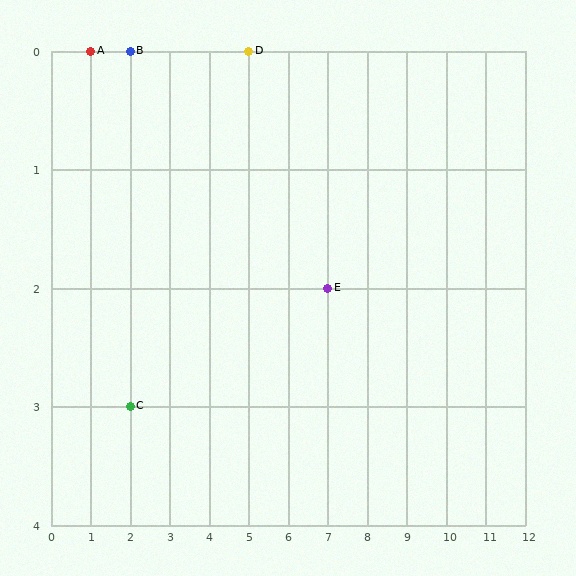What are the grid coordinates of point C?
Point C is at grid coordinates (2, 3).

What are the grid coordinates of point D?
Point D is at grid coordinates (5, 0).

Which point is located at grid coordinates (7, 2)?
Point E is at (7, 2).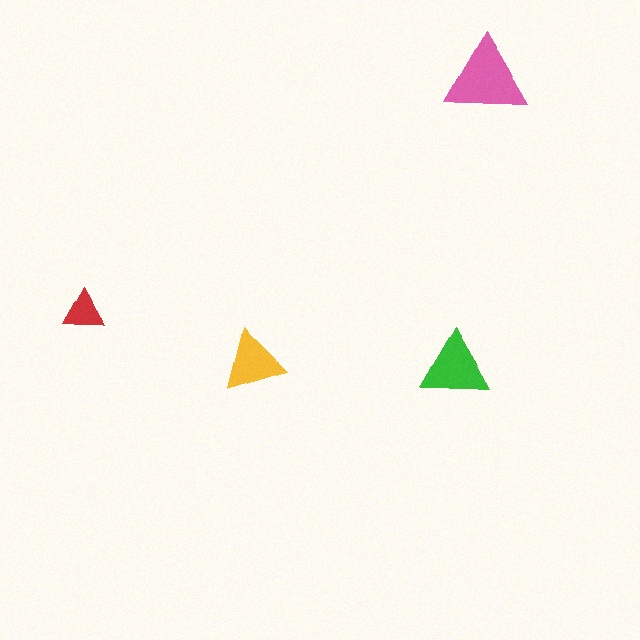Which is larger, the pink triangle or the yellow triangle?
The pink one.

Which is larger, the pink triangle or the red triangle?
The pink one.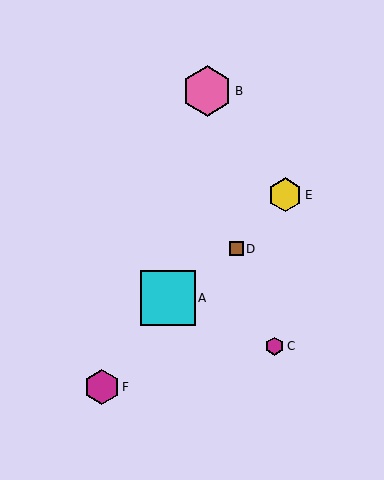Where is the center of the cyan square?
The center of the cyan square is at (168, 298).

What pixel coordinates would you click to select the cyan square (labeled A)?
Click at (168, 298) to select the cyan square A.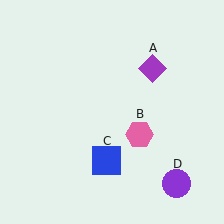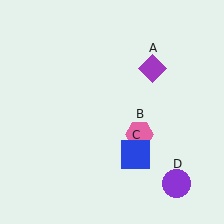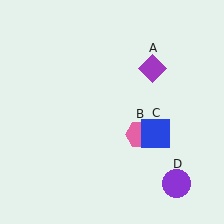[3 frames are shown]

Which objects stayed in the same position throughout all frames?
Purple diamond (object A) and pink hexagon (object B) and purple circle (object D) remained stationary.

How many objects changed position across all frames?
1 object changed position: blue square (object C).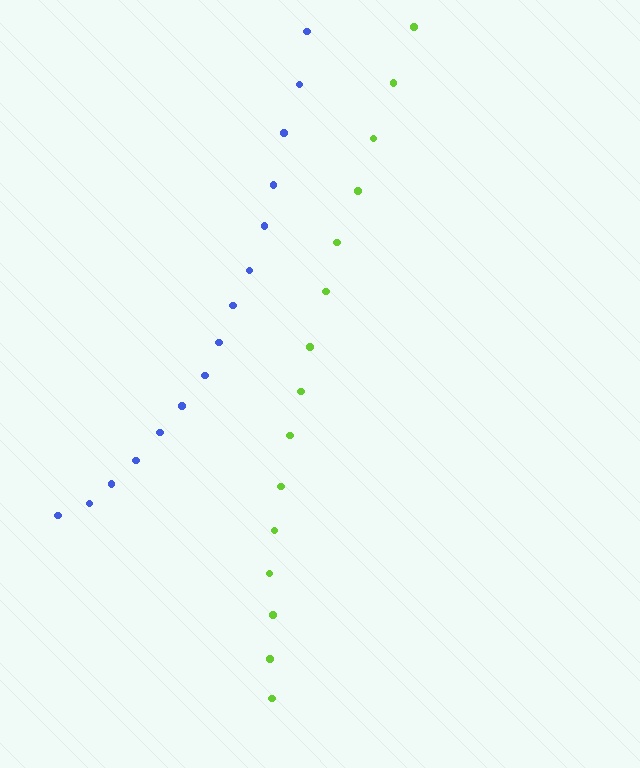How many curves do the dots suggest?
There are 2 distinct paths.